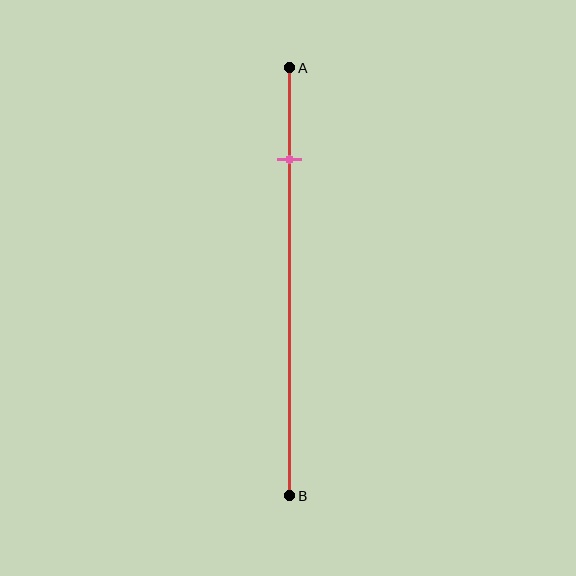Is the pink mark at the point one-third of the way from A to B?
No, the mark is at about 20% from A, not at the 33% one-third point.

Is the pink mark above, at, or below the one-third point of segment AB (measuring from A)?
The pink mark is above the one-third point of segment AB.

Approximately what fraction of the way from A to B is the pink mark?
The pink mark is approximately 20% of the way from A to B.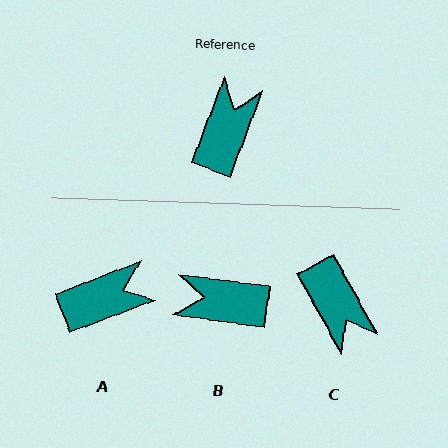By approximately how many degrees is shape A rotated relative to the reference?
Approximately 48 degrees clockwise.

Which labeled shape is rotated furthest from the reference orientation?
C, about 130 degrees away.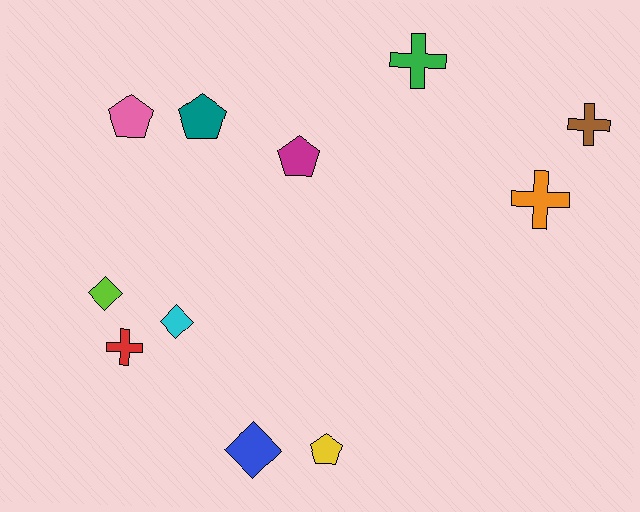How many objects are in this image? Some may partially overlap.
There are 11 objects.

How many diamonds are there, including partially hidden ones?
There are 3 diamonds.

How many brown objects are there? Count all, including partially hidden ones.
There is 1 brown object.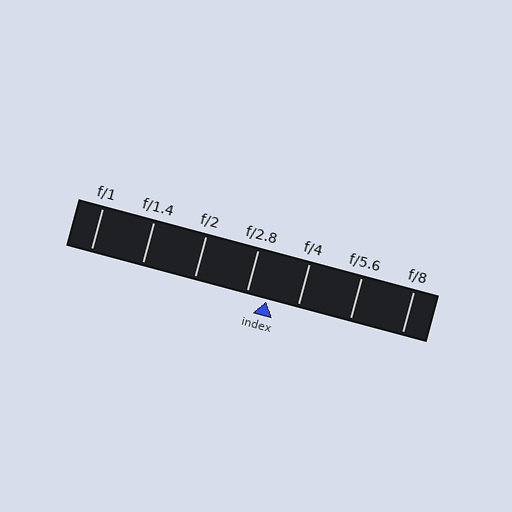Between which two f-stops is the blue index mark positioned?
The index mark is between f/2.8 and f/4.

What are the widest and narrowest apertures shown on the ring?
The widest aperture shown is f/1 and the narrowest is f/8.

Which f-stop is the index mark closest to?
The index mark is closest to f/2.8.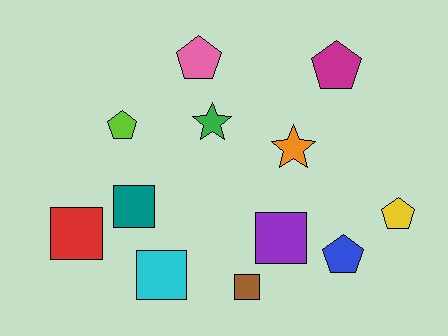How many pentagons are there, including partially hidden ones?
There are 5 pentagons.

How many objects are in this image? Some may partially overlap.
There are 12 objects.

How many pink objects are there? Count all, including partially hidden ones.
There is 1 pink object.